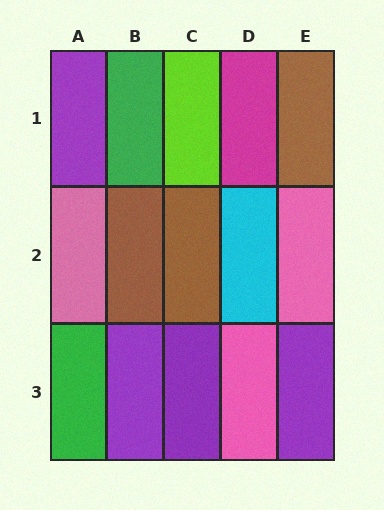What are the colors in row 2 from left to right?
Pink, brown, brown, cyan, pink.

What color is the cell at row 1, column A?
Purple.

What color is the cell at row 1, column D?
Magenta.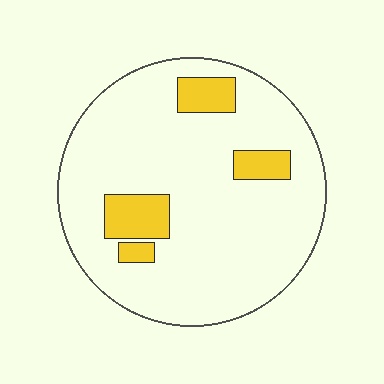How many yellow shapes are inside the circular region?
4.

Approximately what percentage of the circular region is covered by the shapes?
Approximately 15%.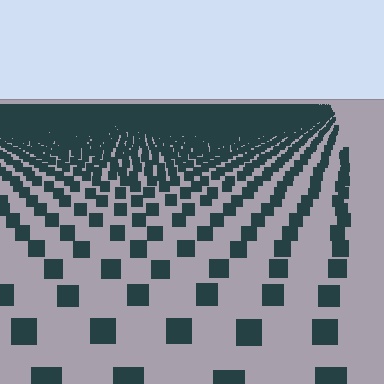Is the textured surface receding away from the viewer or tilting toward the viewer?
The surface is receding away from the viewer. Texture elements get smaller and denser toward the top.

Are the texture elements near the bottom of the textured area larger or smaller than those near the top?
Larger. Near the bottom, elements are closer to the viewer and appear at a bigger on-screen size.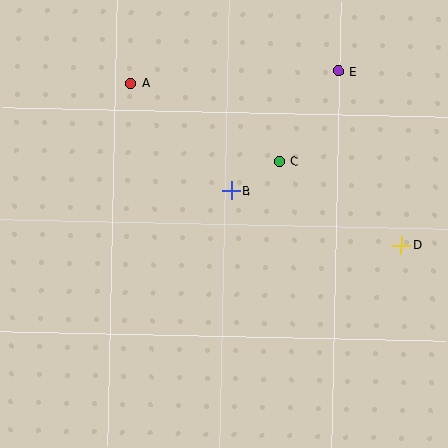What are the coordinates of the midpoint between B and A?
The midpoint between B and A is at (181, 137).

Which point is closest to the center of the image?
Point B at (231, 191) is closest to the center.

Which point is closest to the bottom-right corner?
Point D is closest to the bottom-right corner.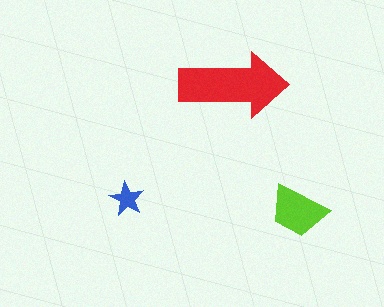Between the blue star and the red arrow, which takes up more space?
The red arrow.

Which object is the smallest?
The blue star.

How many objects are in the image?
There are 3 objects in the image.